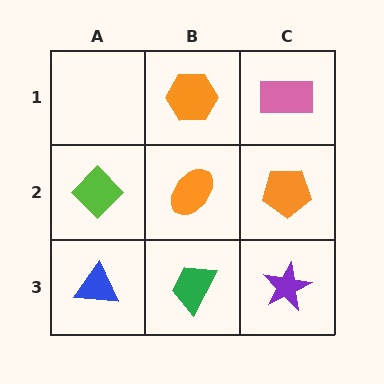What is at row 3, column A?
A blue triangle.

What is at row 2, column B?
An orange ellipse.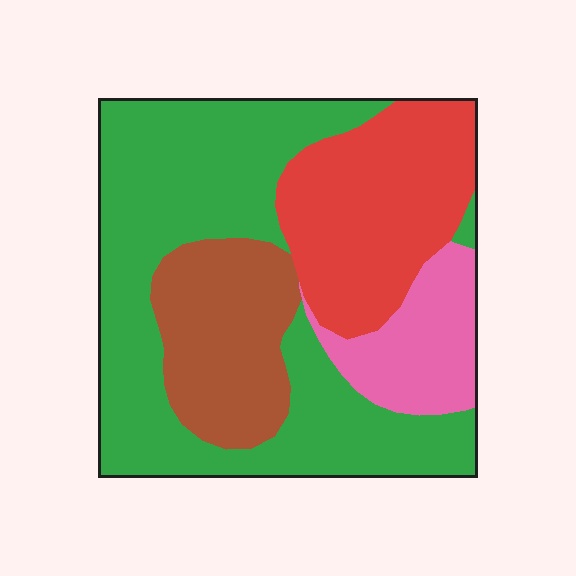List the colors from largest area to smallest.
From largest to smallest: green, red, brown, pink.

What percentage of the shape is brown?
Brown takes up about one sixth (1/6) of the shape.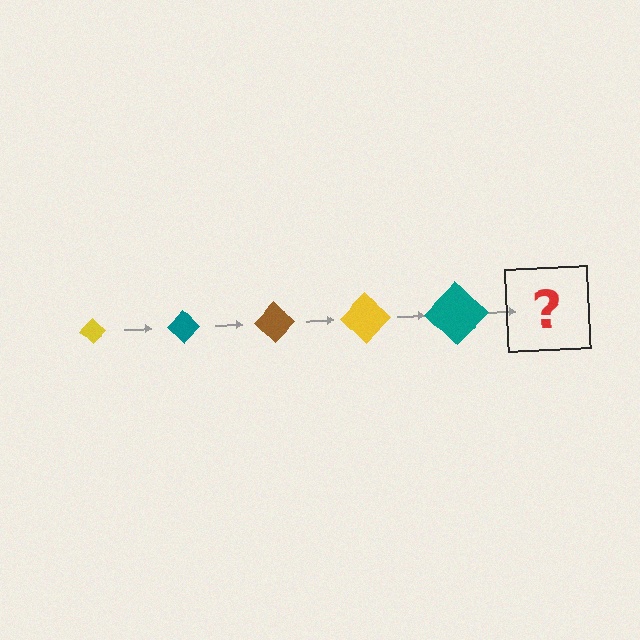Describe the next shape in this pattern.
It should be a brown diamond, larger than the previous one.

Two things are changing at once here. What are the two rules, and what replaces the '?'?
The two rules are that the diamond grows larger each step and the color cycles through yellow, teal, and brown. The '?' should be a brown diamond, larger than the previous one.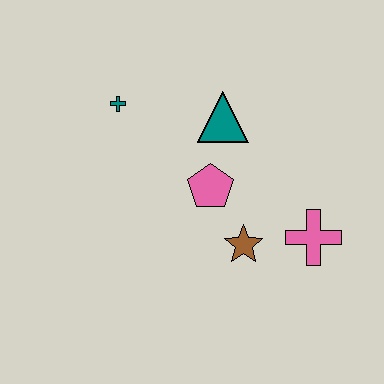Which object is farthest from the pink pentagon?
The teal cross is farthest from the pink pentagon.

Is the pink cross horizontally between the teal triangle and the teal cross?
No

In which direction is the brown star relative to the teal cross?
The brown star is below the teal cross.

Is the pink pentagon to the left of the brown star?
Yes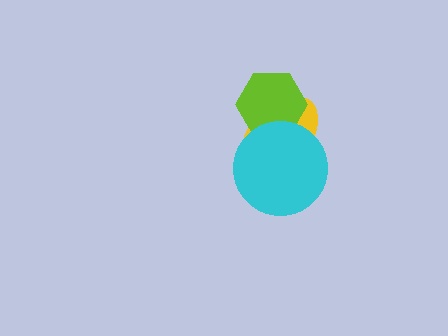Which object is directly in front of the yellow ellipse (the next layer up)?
The lime hexagon is directly in front of the yellow ellipse.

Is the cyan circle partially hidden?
No, no other shape covers it.